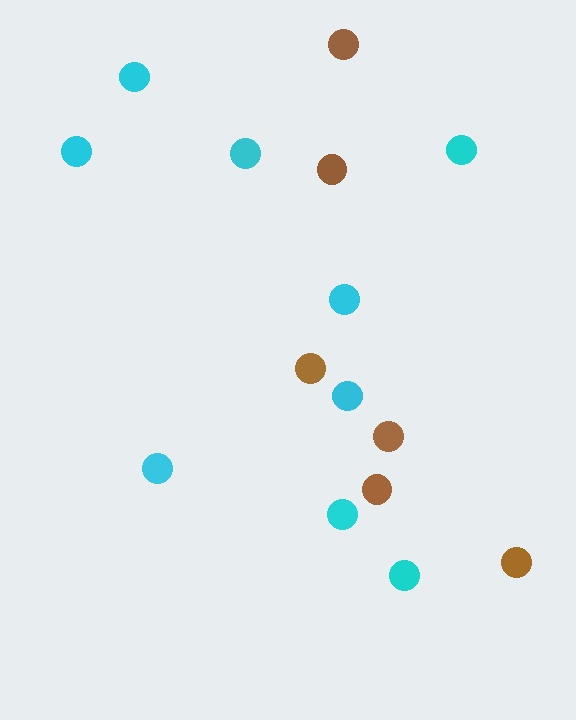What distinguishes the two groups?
There are 2 groups: one group of cyan circles (9) and one group of brown circles (6).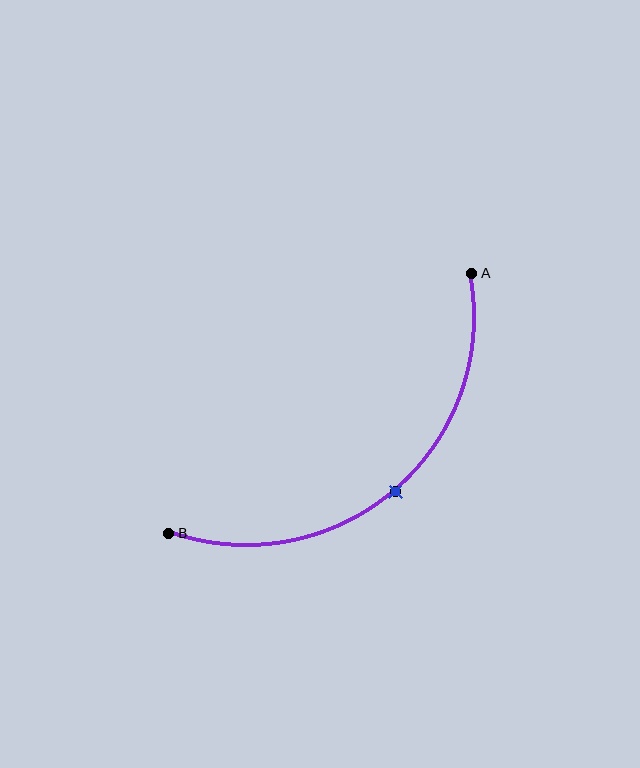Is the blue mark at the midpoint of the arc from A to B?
Yes. The blue mark lies on the arc at equal arc-length from both A and B — it is the arc midpoint.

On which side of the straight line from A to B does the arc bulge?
The arc bulges below and to the right of the straight line connecting A and B.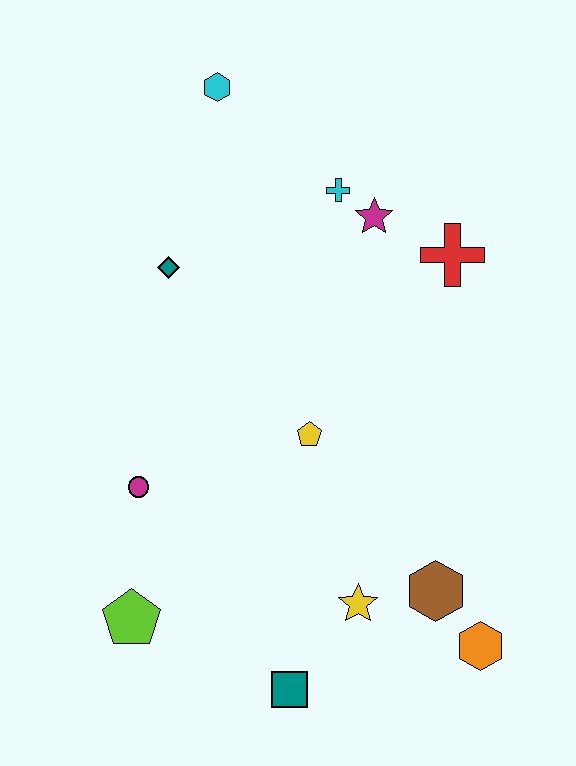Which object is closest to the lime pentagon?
The magenta circle is closest to the lime pentagon.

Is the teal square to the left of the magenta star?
Yes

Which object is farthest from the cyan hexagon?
The orange hexagon is farthest from the cyan hexagon.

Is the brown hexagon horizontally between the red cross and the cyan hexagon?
Yes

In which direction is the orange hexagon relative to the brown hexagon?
The orange hexagon is below the brown hexagon.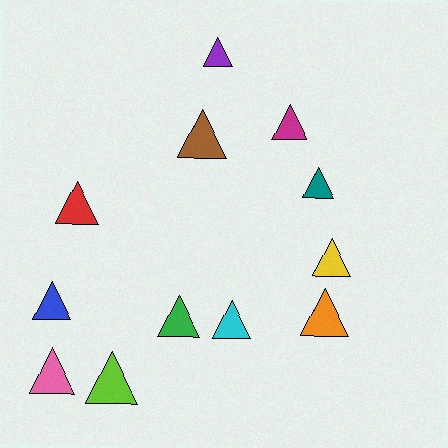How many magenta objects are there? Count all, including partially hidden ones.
There is 1 magenta object.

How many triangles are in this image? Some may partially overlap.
There are 12 triangles.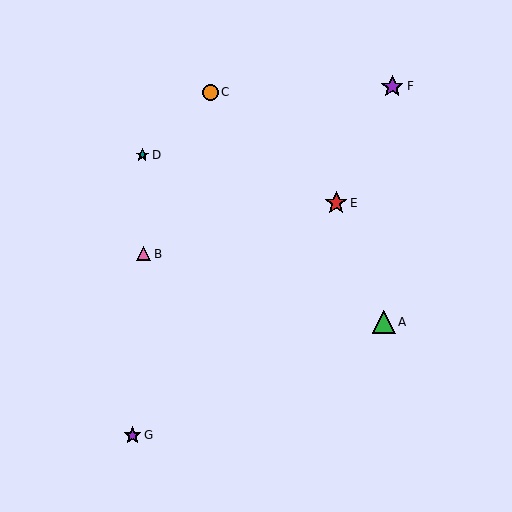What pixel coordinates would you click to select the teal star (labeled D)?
Click at (142, 155) to select the teal star D.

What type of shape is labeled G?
Shape G is a purple star.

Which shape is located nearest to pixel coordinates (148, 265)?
The pink triangle (labeled B) at (144, 254) is nearest to that location.